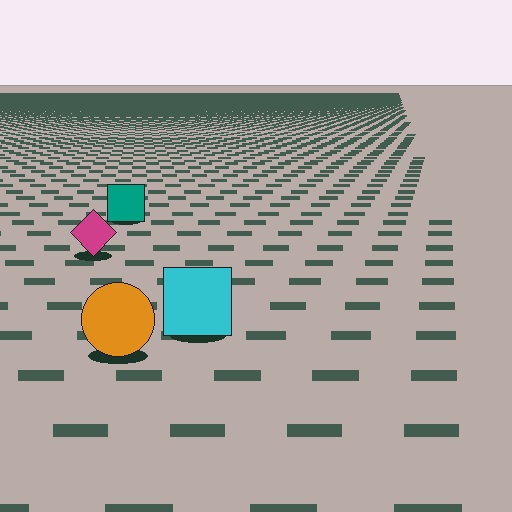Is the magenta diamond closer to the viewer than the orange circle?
No. The orange circle is closer — you can tell from the texture gradient: the ground texture is coarser near it.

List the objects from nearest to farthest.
From nearest to farthest: the orange circle, the cyan square, the magenta diamond, the teal square.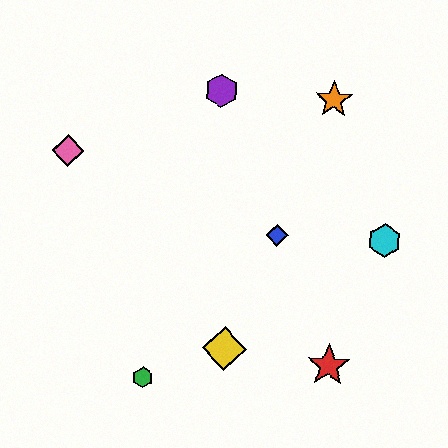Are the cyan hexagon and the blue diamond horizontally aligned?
Yes, both are at y≈241.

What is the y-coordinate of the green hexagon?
The green hexagon is at y≈377.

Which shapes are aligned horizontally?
The blue diamond, the cyan hexagon are aligned horizontally.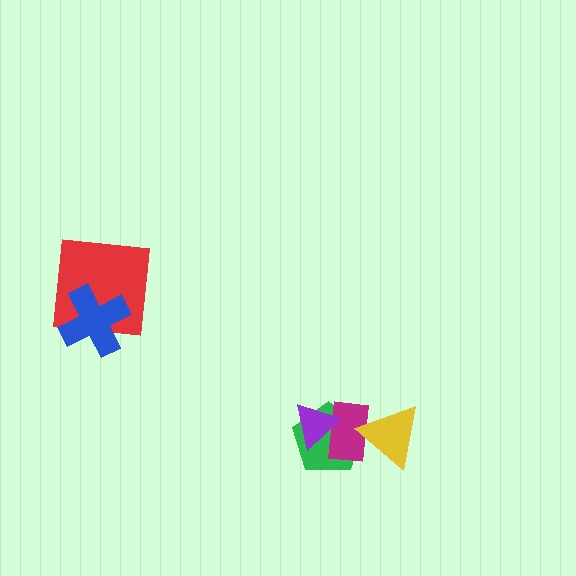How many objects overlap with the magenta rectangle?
3 objects overlap with the magenta rectangle.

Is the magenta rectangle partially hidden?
Yes, it is partially covered by another shape.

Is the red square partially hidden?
Yes, it is partially covered by another shape.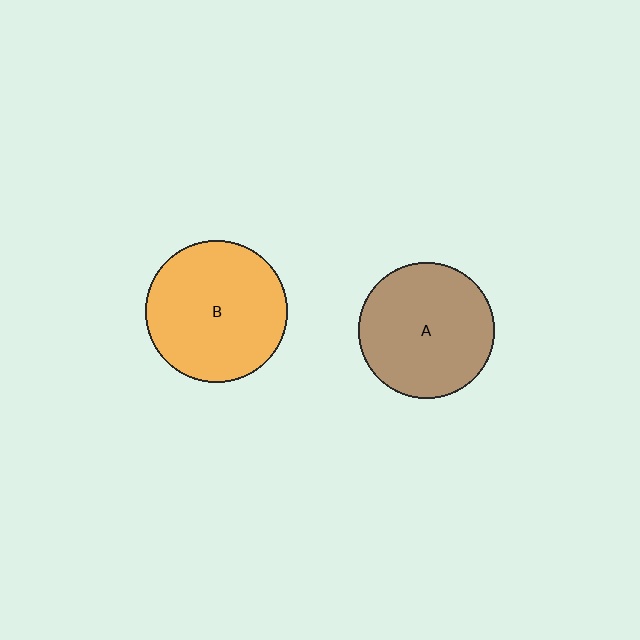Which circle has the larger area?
Circle B (orange).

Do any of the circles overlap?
No, none of the circles overlap.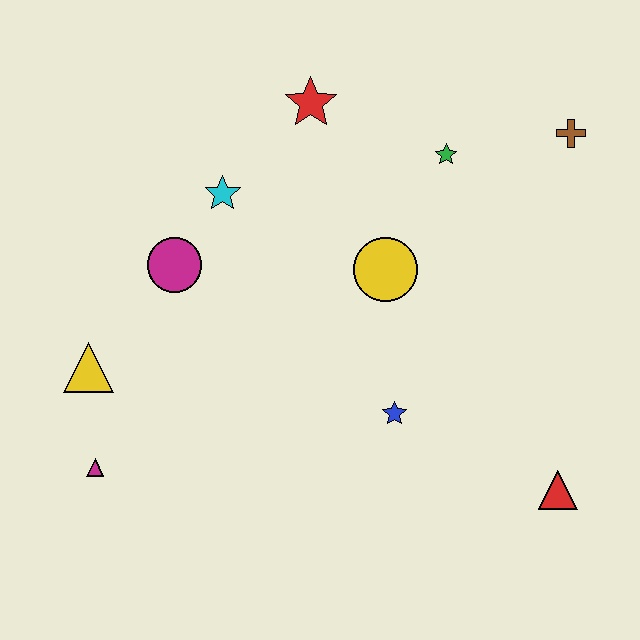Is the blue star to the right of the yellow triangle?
Yes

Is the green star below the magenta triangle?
No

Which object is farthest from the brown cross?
The magenta triangle is farthest from the brown cross.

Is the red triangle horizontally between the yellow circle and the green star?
No